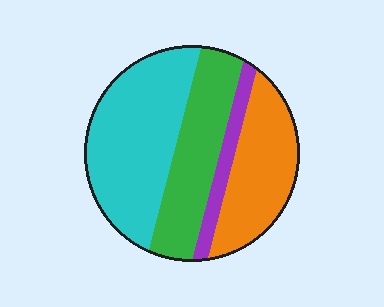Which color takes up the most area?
Cyan, at roughly 40%.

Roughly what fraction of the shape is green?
Green takes up about one quarter (1/4) of the shape.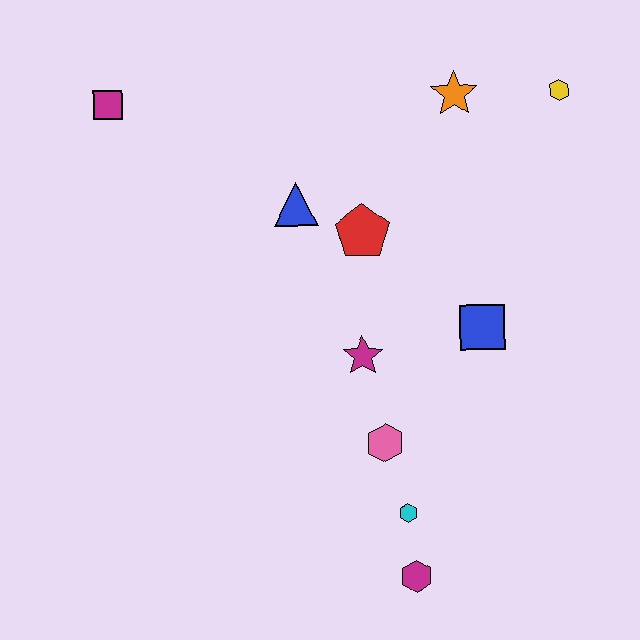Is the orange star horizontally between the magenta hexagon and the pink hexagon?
No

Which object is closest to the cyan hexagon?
The magenta hexagon is closest to the cyan hexagon.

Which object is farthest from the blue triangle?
The magenta hexagon is farthest from the blue triangle.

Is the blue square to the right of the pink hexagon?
Yes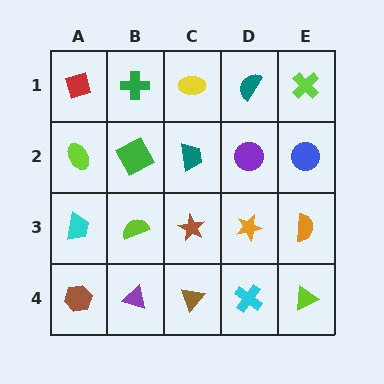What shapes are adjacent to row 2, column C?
A yellow ellipse (row 1, column C), a brown star (row 3, column C), a green square (row 2, column B), a purple circle (row 2, column D).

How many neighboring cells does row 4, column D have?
3.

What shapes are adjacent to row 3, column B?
A green square (row 2, column B), a purple triangle (row 4, column B), a cyan trapezoid (row 3, column A), a brown star (row 3, column C).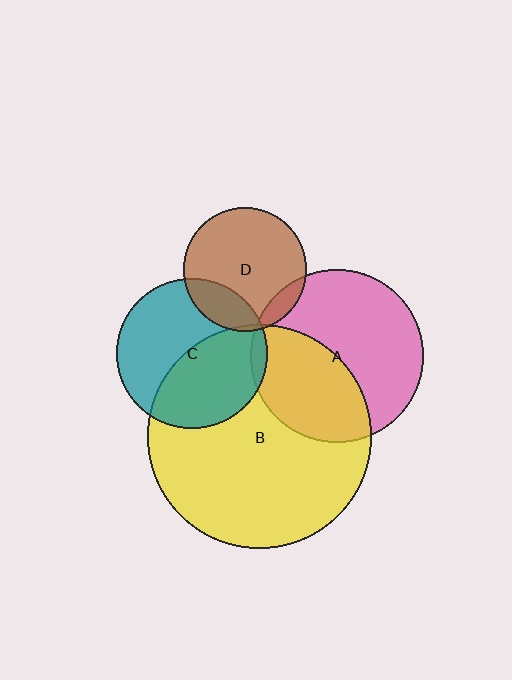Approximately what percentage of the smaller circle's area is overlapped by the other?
Approximately 5%.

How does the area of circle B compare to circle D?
Approximately 3.3 times.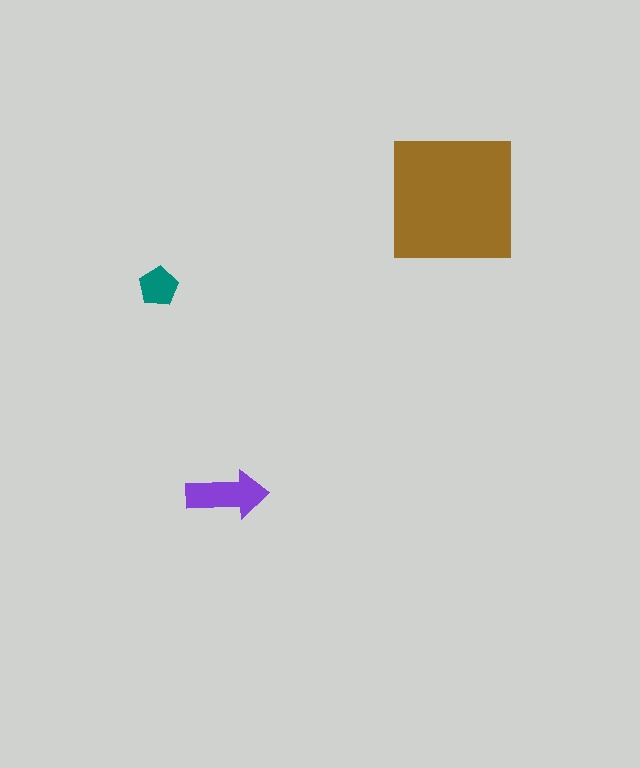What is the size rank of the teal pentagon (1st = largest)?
3rd.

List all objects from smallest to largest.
The teal pentagon, the purple arrow, the brown square.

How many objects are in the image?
There are 3 objects in the image.